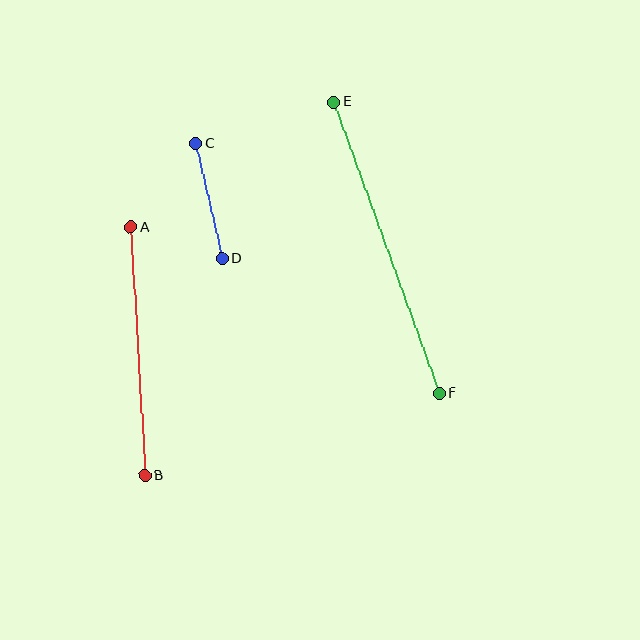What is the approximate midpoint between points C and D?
The midpoint is at approximately (209, 201) pixels.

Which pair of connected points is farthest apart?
Points E and F are farthest apart.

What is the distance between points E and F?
The distance is approximately 309 pixels.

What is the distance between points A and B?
The distance is approximately 249 pixels.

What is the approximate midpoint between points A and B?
The midpoint is at approximately (138, 351) pixels.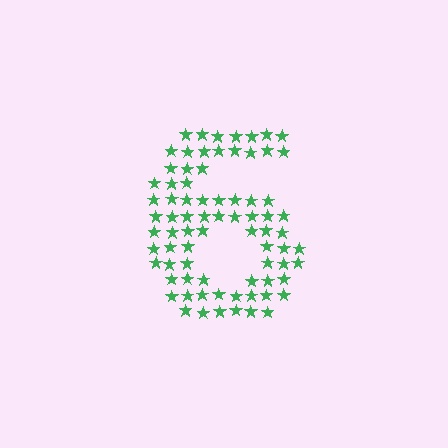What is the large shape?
The large shape is the digit 6.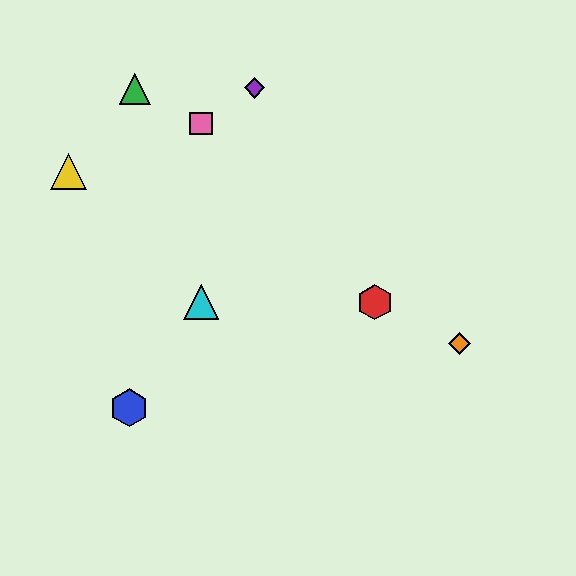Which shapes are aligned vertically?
The cyan triangle, the pink square are aligned vertically.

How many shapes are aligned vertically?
2 shapes (the cyan triangle, the pink square) are aligned vertically.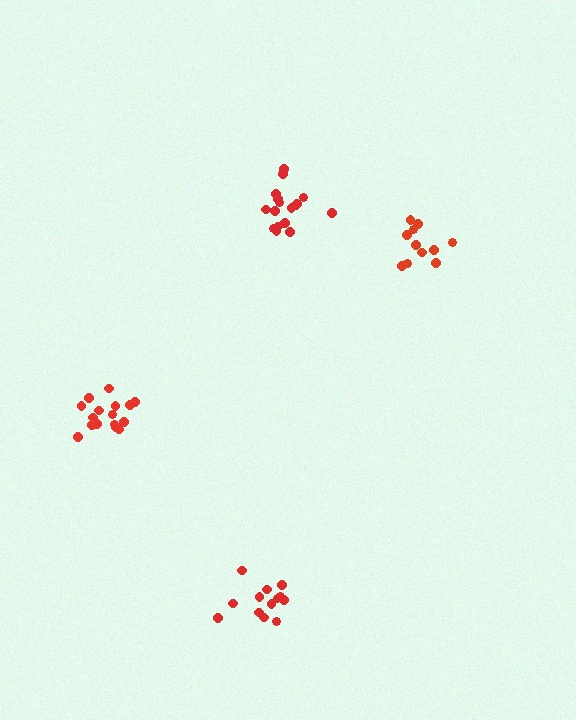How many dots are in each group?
Group 1: 17 dots, Group 2: 11 dots, Group 3: 13 dots, Group 4: 16 dots (57 total).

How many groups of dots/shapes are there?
There are 4 groups.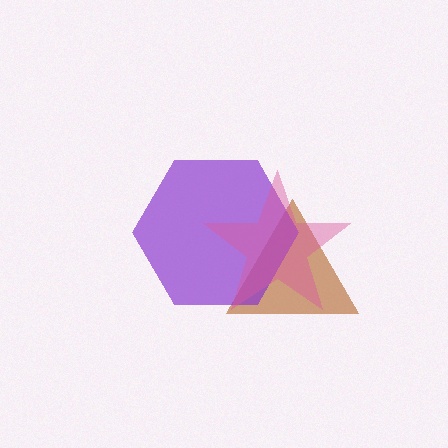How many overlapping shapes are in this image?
There are 3 overlapping shapes in the image.